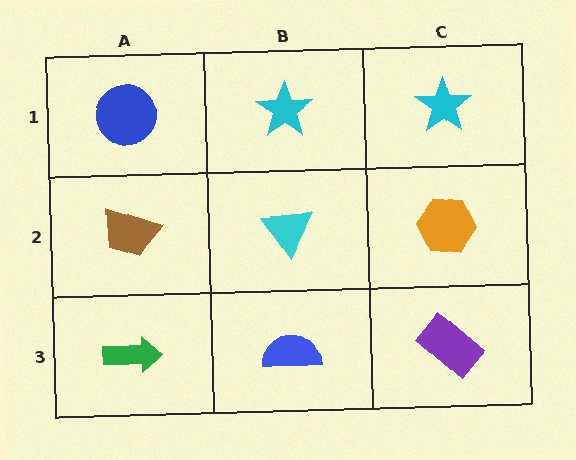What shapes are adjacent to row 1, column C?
An orange hexagon (row 2, column C), a cyan star (row 1, column B).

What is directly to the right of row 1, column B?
A cyan star.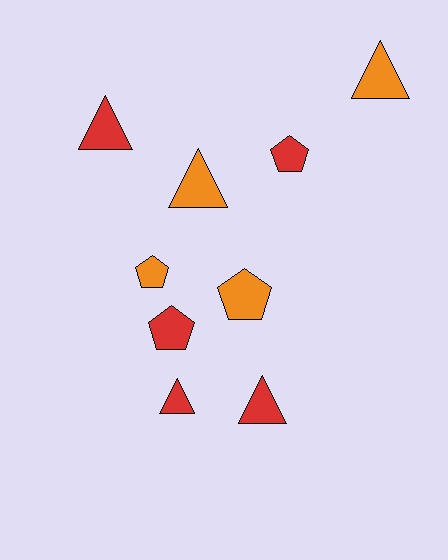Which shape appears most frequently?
Triangle, with 5 objects.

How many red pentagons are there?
There are 2 red pentagons.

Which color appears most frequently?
Red, with 5 objects.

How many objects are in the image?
There are 9 objects.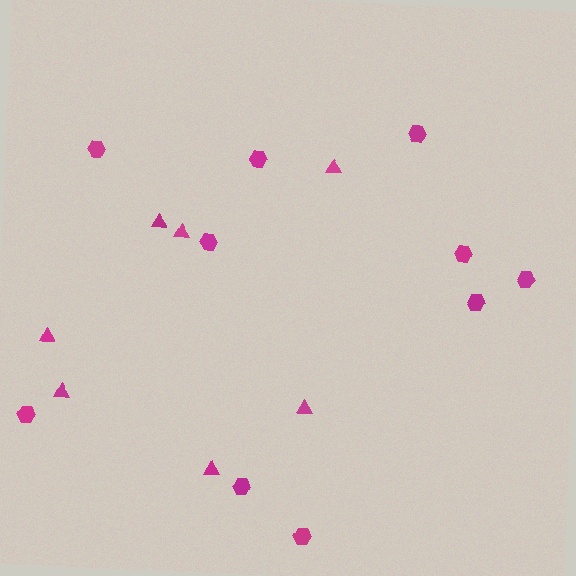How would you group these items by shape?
There are 2 groups: one group of hexagons (10) and one group of triangles (7).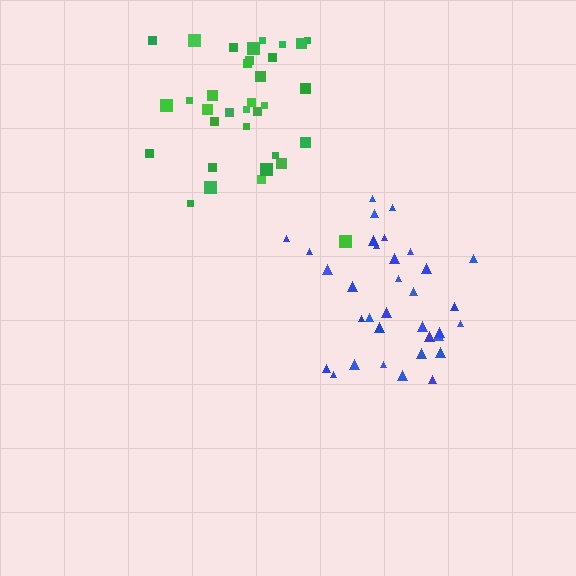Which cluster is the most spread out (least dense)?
Blue.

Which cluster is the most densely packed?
Green.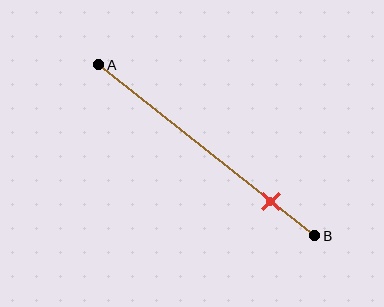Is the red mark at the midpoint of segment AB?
No, the mark is at about 80% from A, not at the 50% midpoint.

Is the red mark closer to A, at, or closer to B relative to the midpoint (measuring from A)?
The red mark is closer to point B than the midpoint of segment AB.